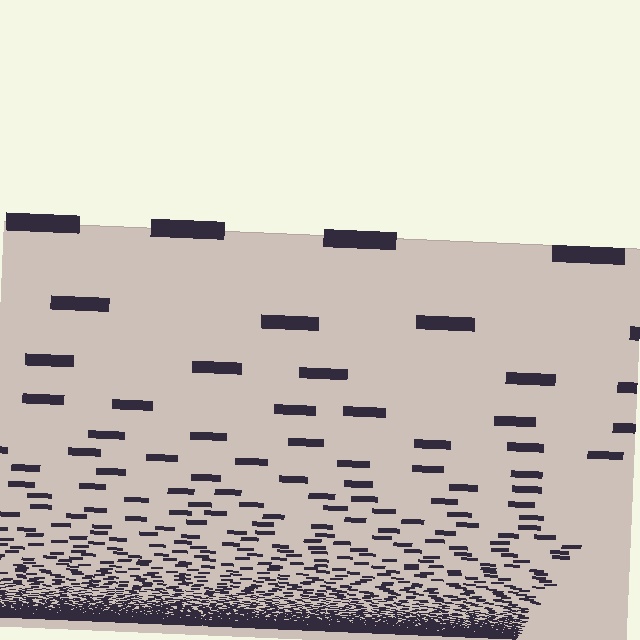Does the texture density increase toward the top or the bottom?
Density increases toward the bottom.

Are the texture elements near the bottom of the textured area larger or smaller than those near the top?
Smaller. The gradient is inverted — elements near the bottom are smaller and denser.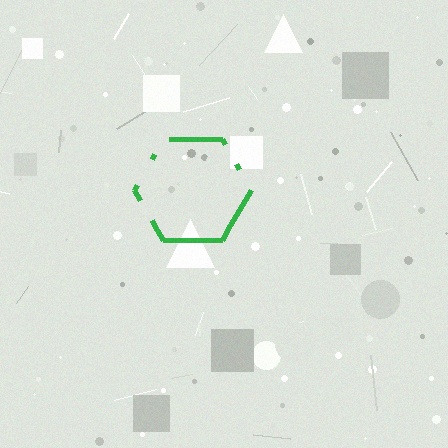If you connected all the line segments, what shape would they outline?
They would outline a hexagon.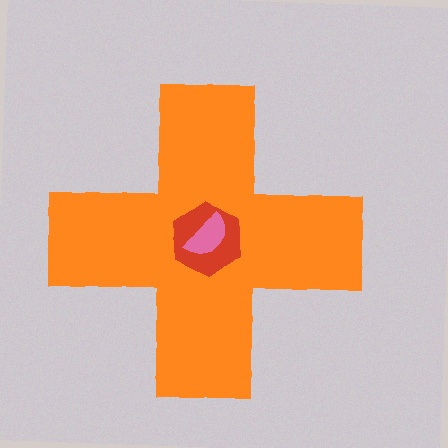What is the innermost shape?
The pink semicircle.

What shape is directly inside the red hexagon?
The pink semicircle.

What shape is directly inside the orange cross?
The red hexagon.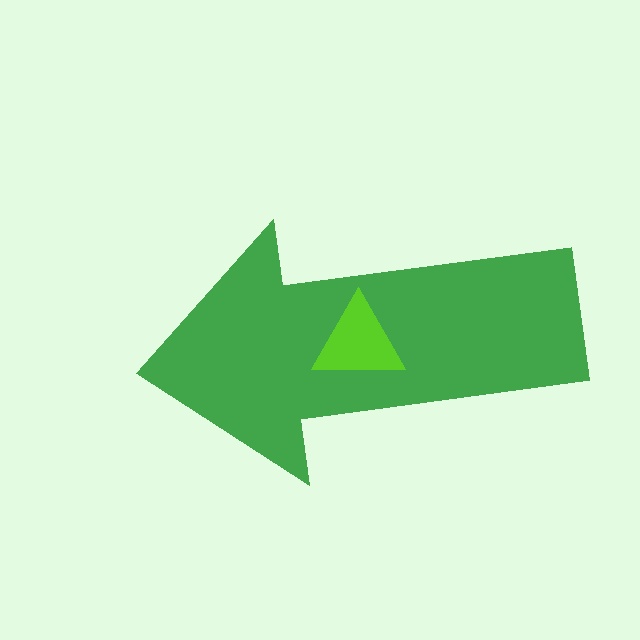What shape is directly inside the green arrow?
The lime triangle.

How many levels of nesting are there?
2.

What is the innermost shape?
The lime triangle.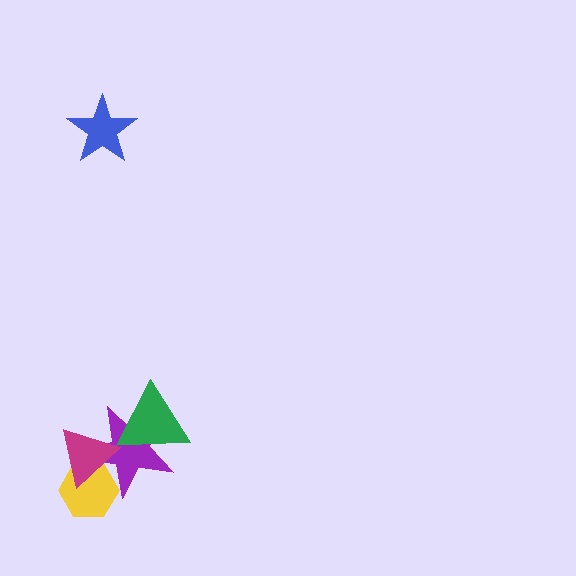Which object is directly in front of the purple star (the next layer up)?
The green triangle is directly in front of the purple star.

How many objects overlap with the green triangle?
1 object overlaps with the green triangle.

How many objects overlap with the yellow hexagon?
2 objects overlap with the yellow hexagon.